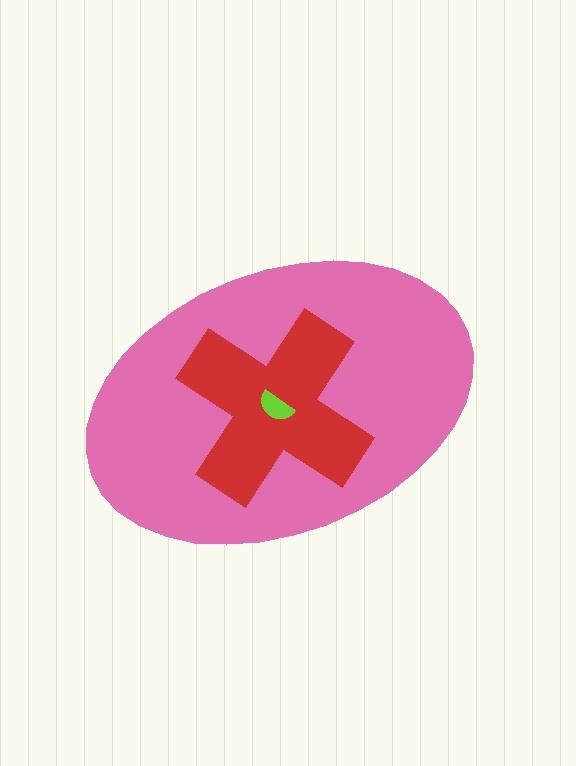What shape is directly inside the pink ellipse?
The red cross.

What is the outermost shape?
The pink ellipse.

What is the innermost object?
The lime semicircle.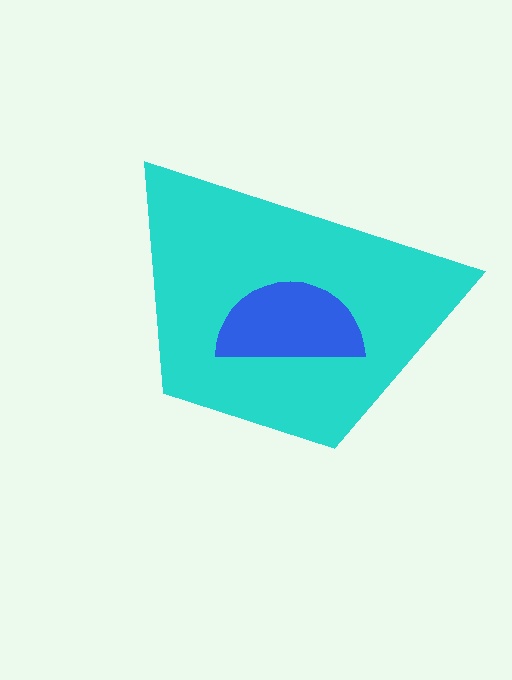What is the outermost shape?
The cyan trapezoid.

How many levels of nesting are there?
2.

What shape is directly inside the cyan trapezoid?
The blue semicircle.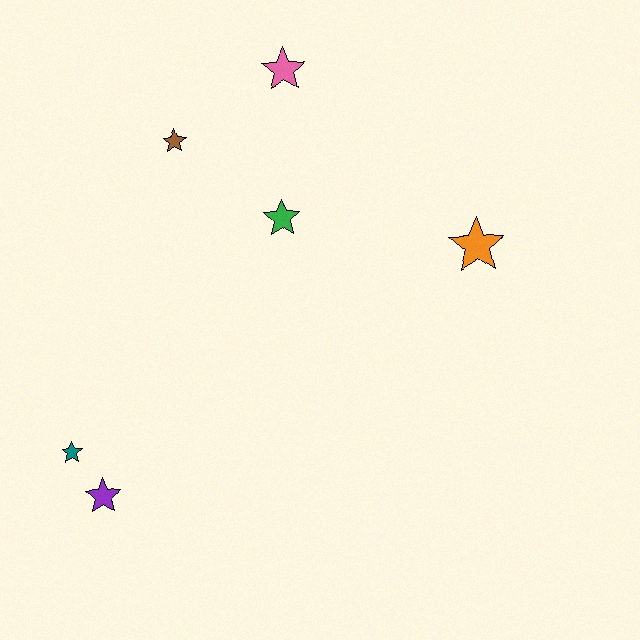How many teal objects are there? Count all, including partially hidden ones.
There is 1 teal object.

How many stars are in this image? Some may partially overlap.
There are 6 stars.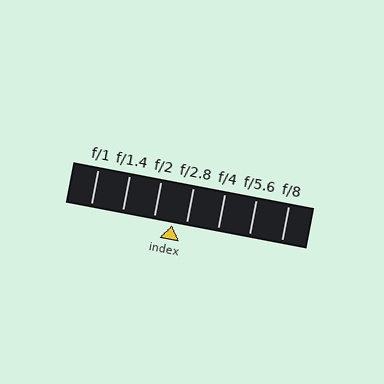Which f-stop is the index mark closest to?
The index mark is closest to f/2.8.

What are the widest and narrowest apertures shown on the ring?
The widest aperture shown is f/1 and the narrowest is f/8.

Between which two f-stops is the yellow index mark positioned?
The index mark is between f/2 and f/2.8.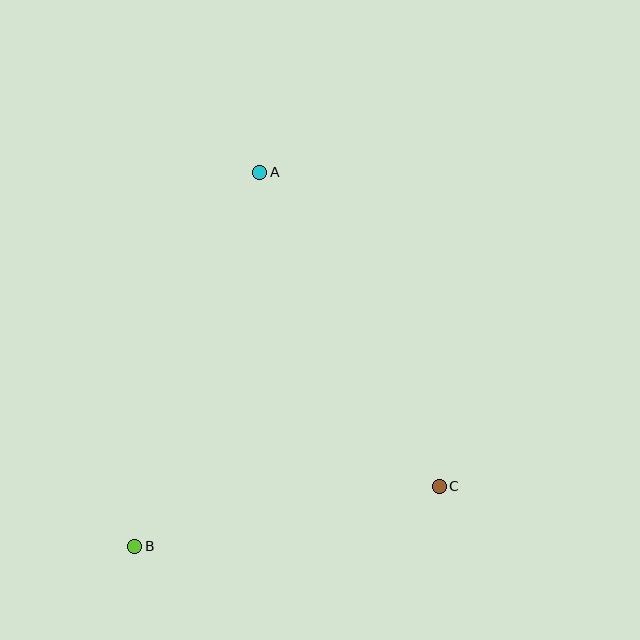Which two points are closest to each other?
Points B and C are closest to each other.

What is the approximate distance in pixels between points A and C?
The distance between A and C is approximately 362 pixels.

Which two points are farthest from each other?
Points A and B are farthest from each other.